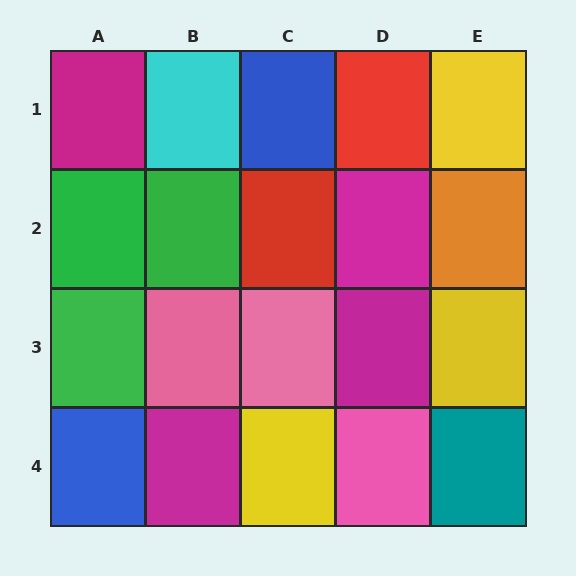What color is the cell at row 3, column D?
Magenta.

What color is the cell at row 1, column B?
Cyan.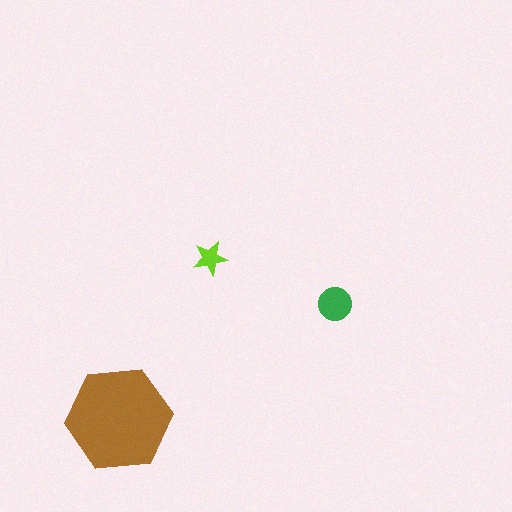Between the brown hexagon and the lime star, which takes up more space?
The brown hexagon.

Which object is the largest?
The brown hexagon.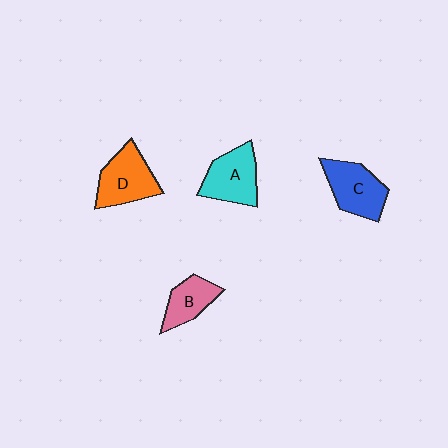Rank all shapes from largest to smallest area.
From largest to smallest: D (orange), C (blue), A (cyan), B (pink).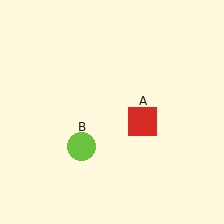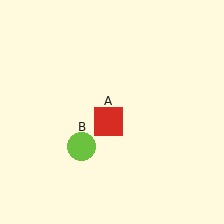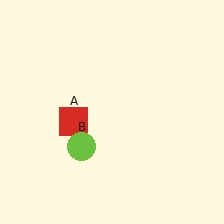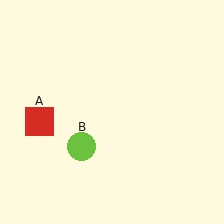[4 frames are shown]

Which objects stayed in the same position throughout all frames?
Lime circle (object B) remained stationary.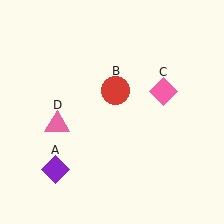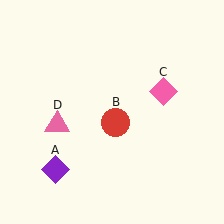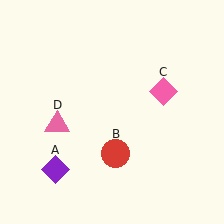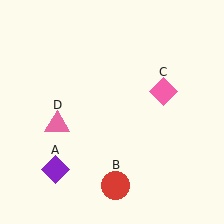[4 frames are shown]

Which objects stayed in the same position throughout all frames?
Purple diamond (object A) and pink diamond (object C) and pink triangle (object D) remained stationary.